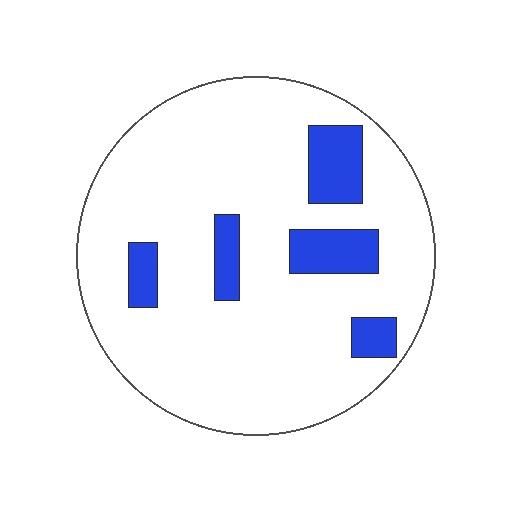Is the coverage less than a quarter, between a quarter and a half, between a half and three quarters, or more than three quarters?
Less than a quarter.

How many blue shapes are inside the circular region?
5.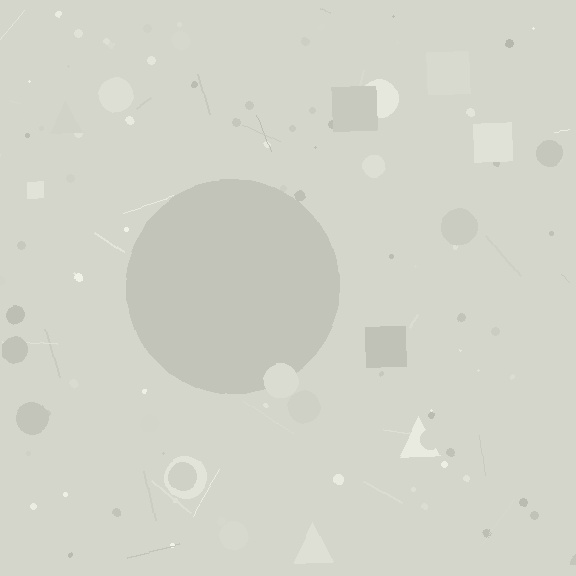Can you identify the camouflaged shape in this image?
The camouflaged shape is a circle.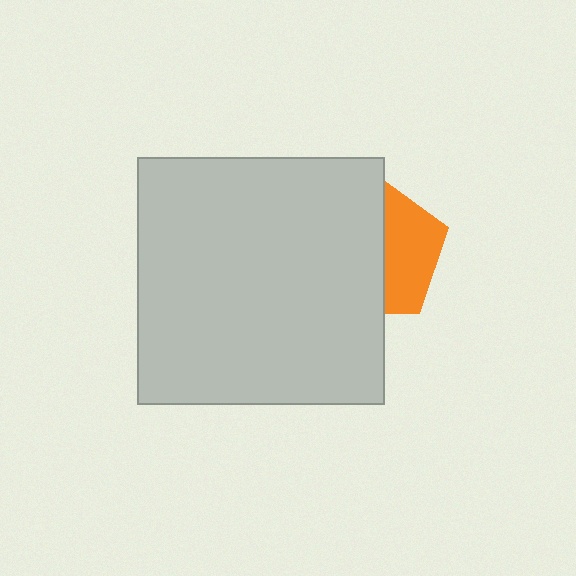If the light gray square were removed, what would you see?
You would see the complete orange pentagon.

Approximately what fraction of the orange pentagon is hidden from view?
Roughly 60% of the orange pentagon is hidden behind the light gray square.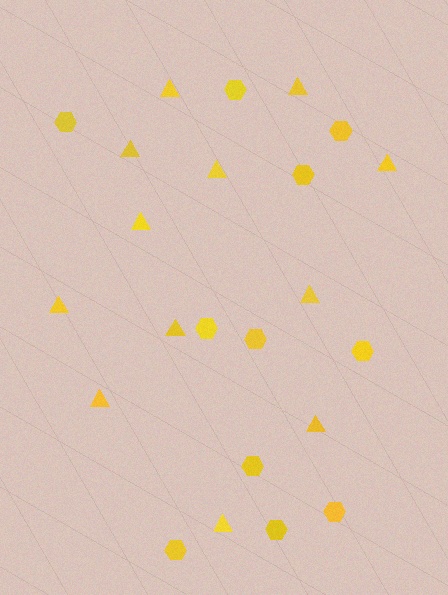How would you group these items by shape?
There are 2 groups: one group of triangles (12) and one group of hexagons (11).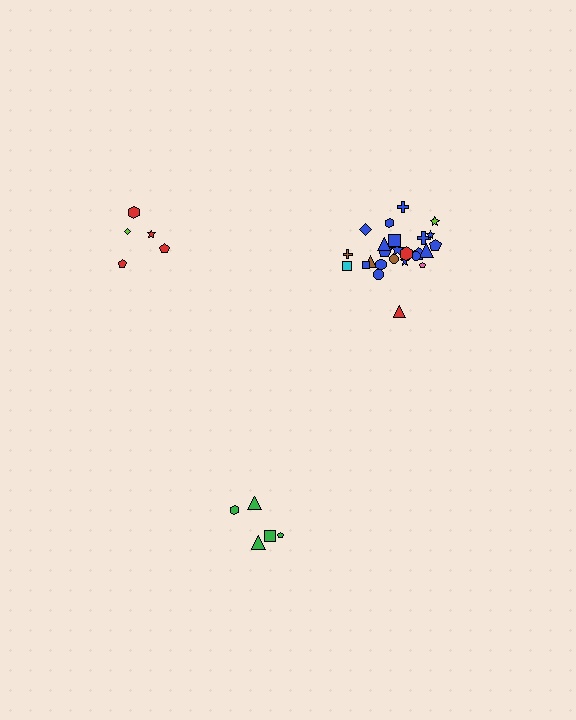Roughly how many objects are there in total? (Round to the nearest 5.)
Roughly 35 objects in total.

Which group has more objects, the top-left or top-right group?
The top-right group.